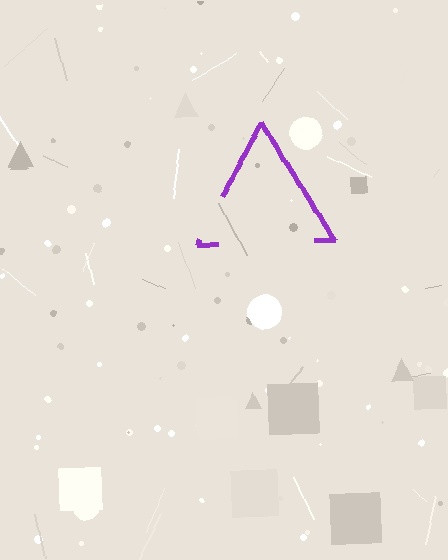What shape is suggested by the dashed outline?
The dashed outline suggests a triangle.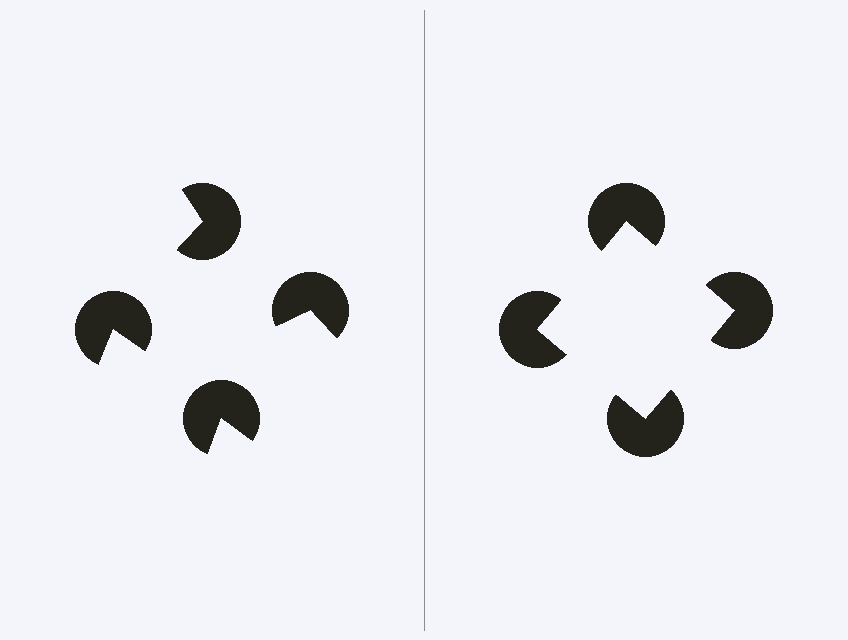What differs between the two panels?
The pac-man discs are positioned identically on both sides; only the wedge orientations differ. On the right they align to a square; on the left they are misaligned.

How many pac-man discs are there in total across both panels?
8 — 4 on each side.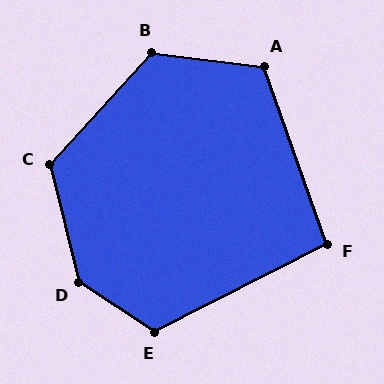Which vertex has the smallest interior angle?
F, at approximately 98 degrees.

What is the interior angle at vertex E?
Approximately 120 degrees (obtuse).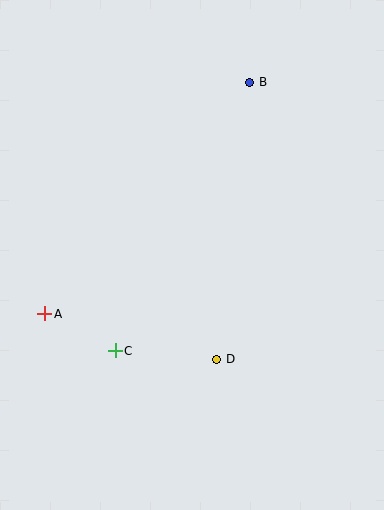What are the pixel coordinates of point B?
Point B is at (249, 82).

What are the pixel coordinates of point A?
Point A is at (45, 314).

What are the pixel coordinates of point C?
Point C is at (115, 351).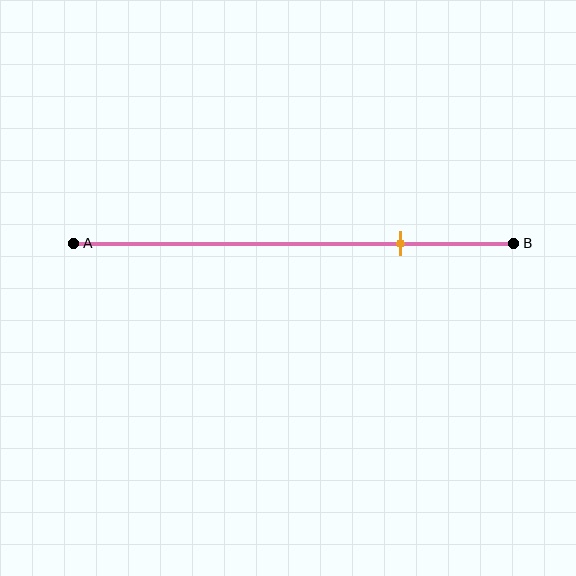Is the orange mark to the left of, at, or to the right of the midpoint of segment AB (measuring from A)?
The orange mark is to the right of the midpoint of segment AB.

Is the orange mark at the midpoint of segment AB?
No, the mark is at about 75% from A, not at the 50% midpoint.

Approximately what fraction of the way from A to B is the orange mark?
The orange mark is approximately 75% of the way from A to B.